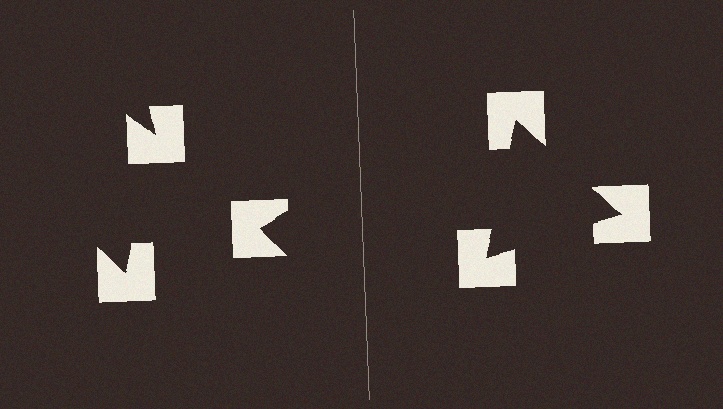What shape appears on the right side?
An illusory triangle.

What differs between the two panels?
The notched squares are positioned identically on both sides; only the wedge orientations differ. On the right they align to a triangle; on the left they are misaligned.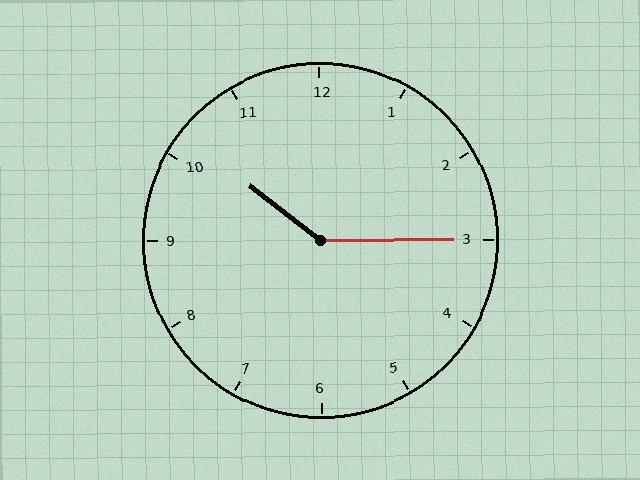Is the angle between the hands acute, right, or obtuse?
It is obtuse.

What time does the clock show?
10:15.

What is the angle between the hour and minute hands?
Approximately 142 degrees.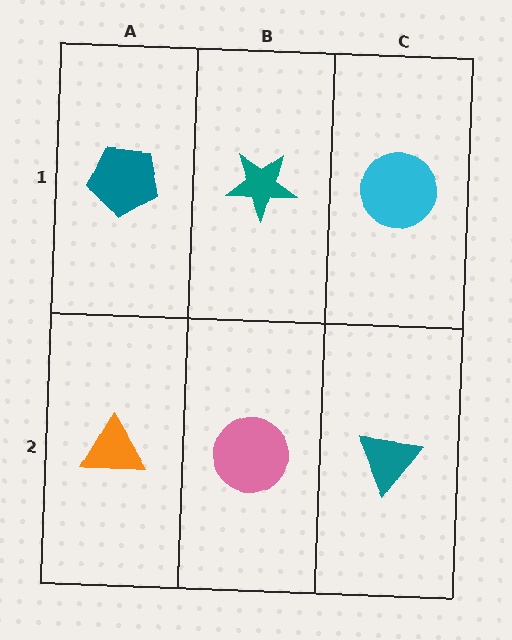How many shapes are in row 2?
3 shapes.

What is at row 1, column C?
A cyan circle.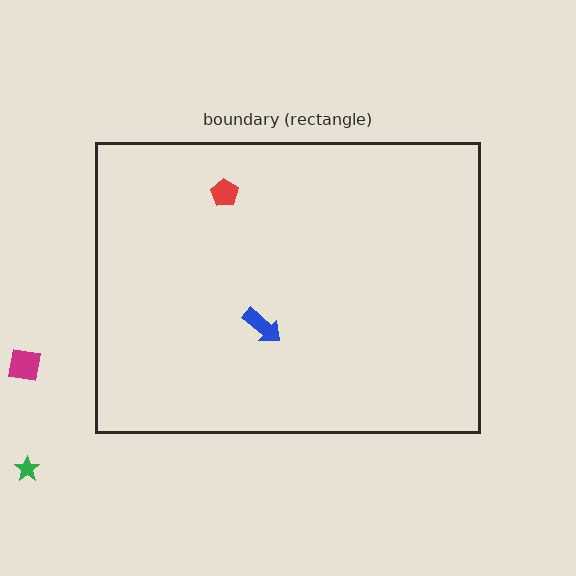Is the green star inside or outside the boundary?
Outside.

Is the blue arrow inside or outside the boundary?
Inside.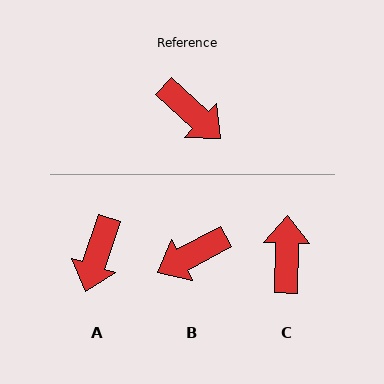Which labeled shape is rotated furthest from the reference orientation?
C, about 132 degrees away.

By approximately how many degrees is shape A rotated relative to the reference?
Approximately 66 degrees clockwise.